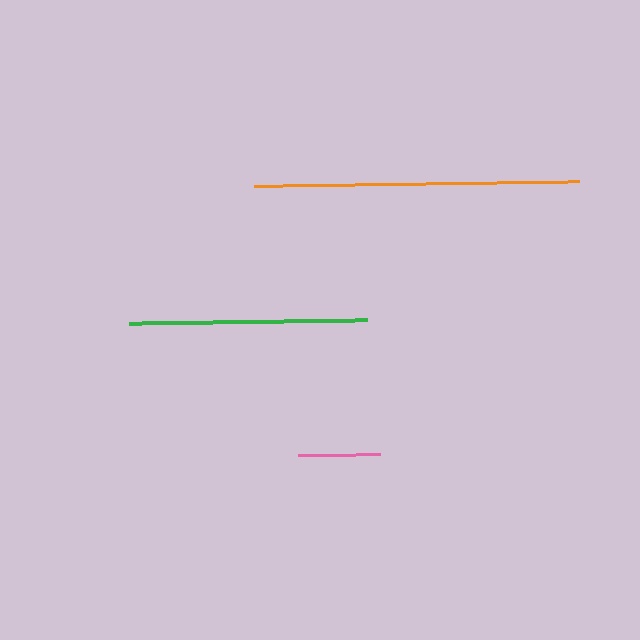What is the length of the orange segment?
The orange segment is approximately 325 pixels long.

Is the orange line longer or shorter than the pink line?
The orange line is longer than the pink line.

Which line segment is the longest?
The orange line is the longest at approximately 325 pixels.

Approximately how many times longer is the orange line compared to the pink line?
The orange line is approximately 4.0 times the length of the pink line.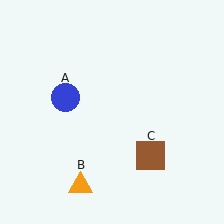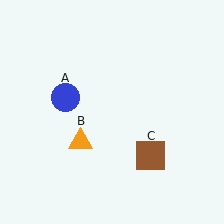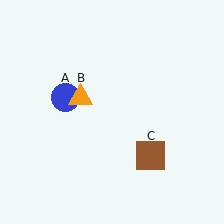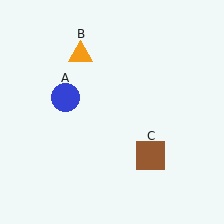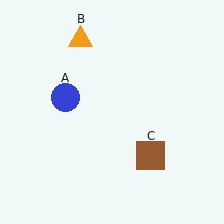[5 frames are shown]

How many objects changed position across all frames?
1 object changed position: orange triangle (object B).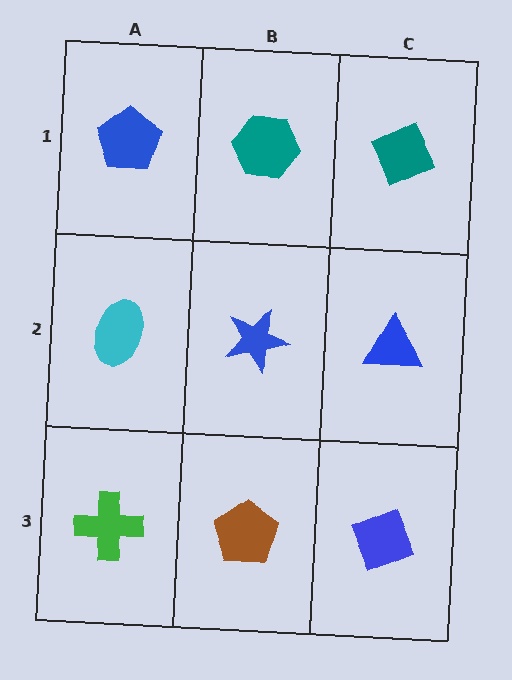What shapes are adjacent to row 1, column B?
A blue star (row 2, column B), a blue pentagon (row 1, column A), a teal diamond (row 1, column C).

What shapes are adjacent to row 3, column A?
A cyan ellipse (row 2, column A), a brown pentagon (row 3, column B).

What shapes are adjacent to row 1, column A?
A cyan ellipse (row 2, column A), a teal hexagon (row 1, column B).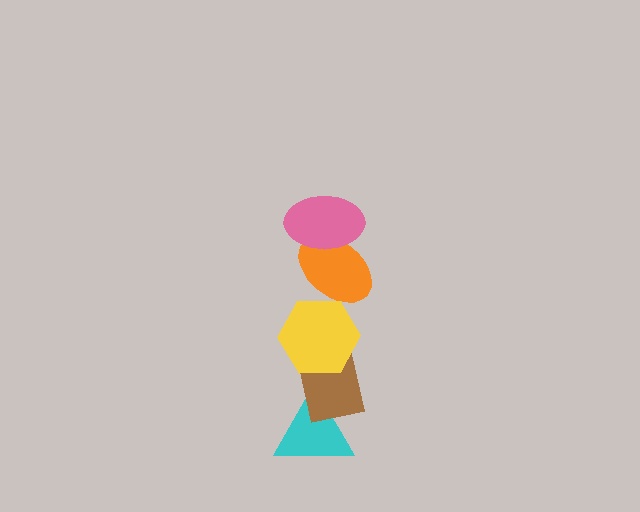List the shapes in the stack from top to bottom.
From top to bottom: the pink ellipse, the orange ellipse, the yellow hexagon, the brown rectangle, the cyan triangle.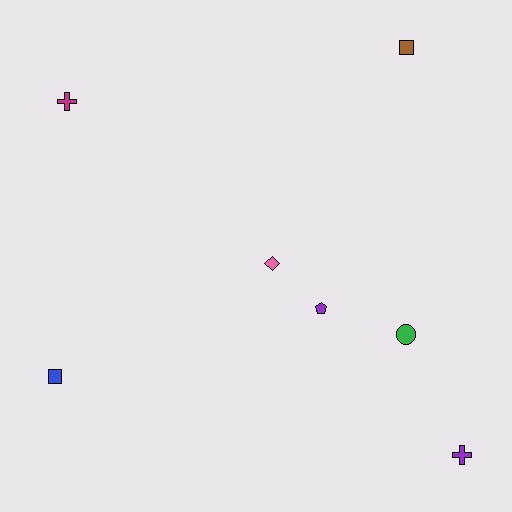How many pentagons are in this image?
There is 1 pentagon.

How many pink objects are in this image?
There is 1 pink object.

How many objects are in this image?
There are 7 objects.